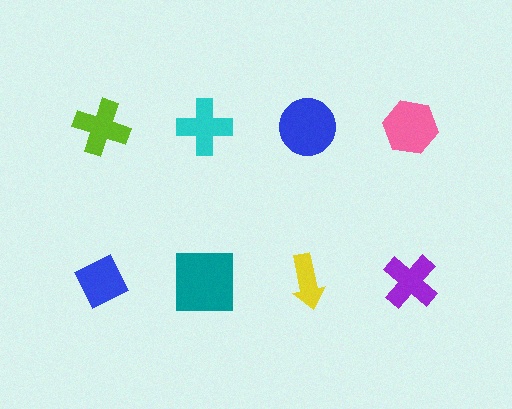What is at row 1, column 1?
A lime cross.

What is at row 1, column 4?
A pink hexagon.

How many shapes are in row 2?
4 shapes.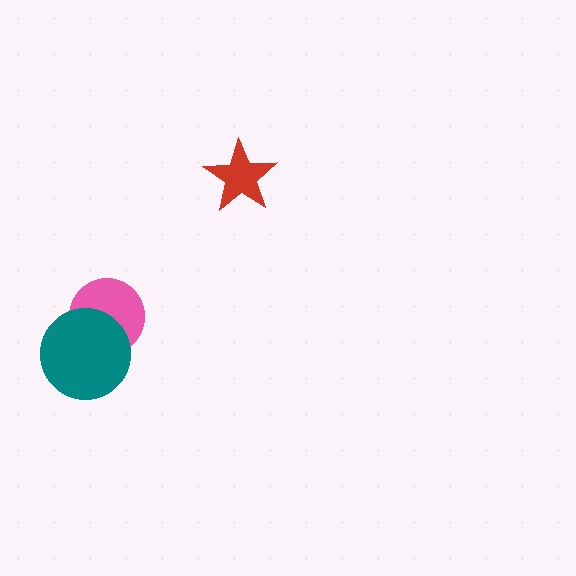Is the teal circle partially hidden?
No, no other shape covers it.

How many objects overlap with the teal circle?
1 object overlaps with the teal circle.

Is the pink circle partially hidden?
Yes, it is partially covered by another shape.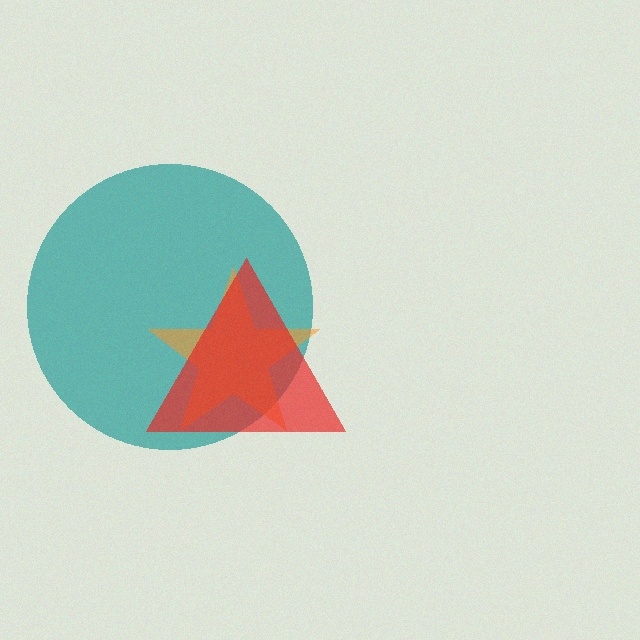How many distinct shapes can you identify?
There are 3 distinct shapes: a teal circle, an orange star, a red triangle.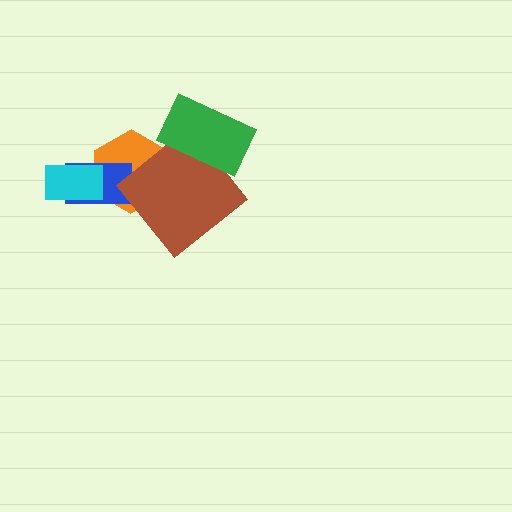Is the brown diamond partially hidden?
Yes, it is partially covered by another shape.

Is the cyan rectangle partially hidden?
No, no other shape covers it.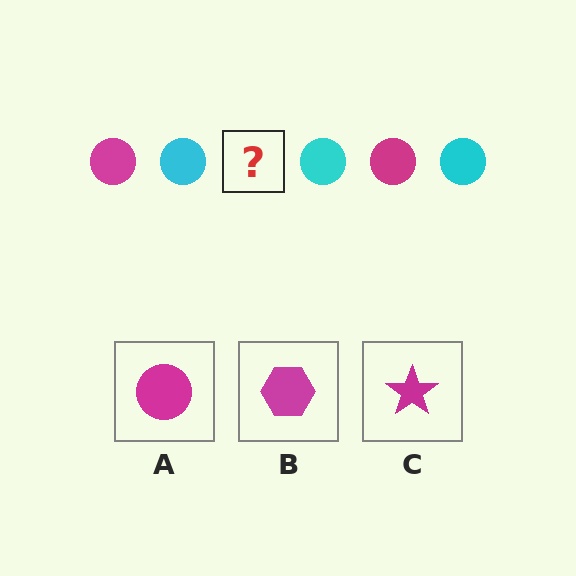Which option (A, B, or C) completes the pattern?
A.